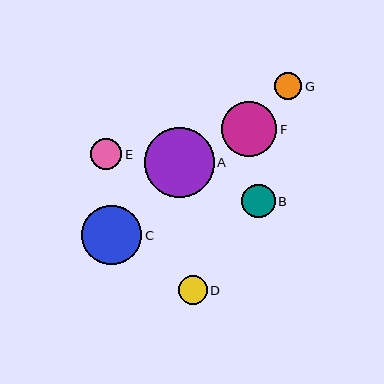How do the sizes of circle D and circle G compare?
Circle D and circle G are approximately the same size.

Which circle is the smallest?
Circle G is the smallest with a size of approximately 27 pixels.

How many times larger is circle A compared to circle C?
Circle A is approximately 1.2 times the size of circle C.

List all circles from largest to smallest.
From largest to smallest: A, C, F, B, E, D, G.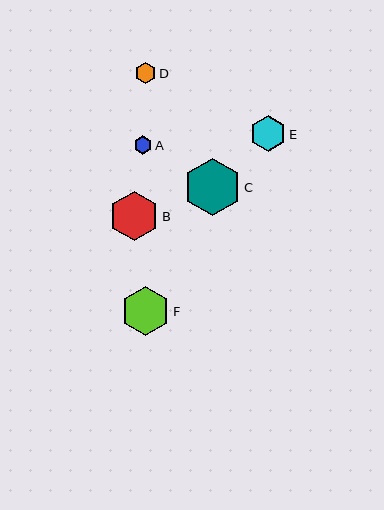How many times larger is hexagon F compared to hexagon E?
Hexagon F is approximately 1.4 times the size of hexagon E.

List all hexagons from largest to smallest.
From largest to smallest: C, F, B, E, D, A.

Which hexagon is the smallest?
Hexagon A is the smallest with a size of approximately 18 pixels.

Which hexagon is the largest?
Hexagon C is the largest with a size of approximately 57 pixels.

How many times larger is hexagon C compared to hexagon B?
Hexagon C is approximately 1.2 times the size of hexagon B.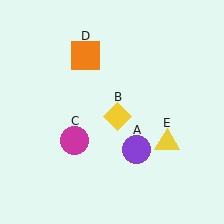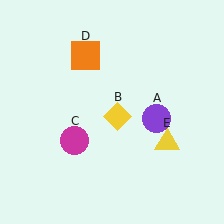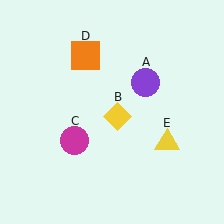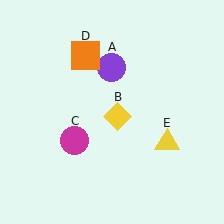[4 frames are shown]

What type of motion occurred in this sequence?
The purple circle (object A) rotated counterclockwise around the center of the scene.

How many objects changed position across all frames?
1 object changed position: purple circle (object A).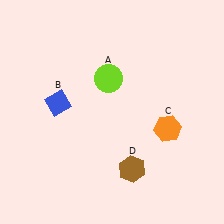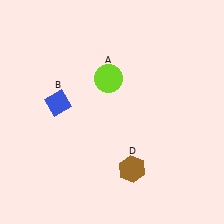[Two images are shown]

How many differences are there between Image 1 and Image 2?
There is 1 difference between the two images.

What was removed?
The orange hexagon (C) was removed in Image 2.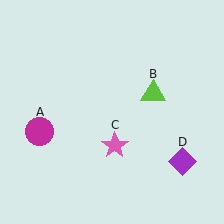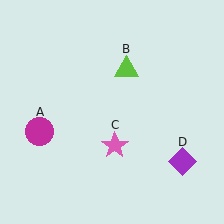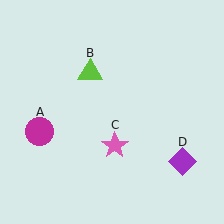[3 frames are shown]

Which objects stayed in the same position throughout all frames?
Magenta circle (object A) and pink star (object C) and purple diamond (object D) remained stationary.